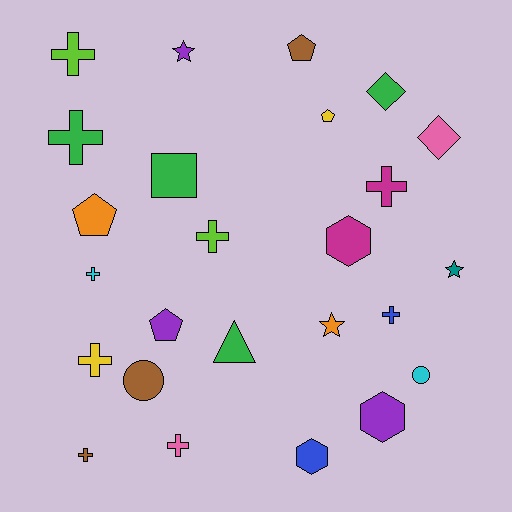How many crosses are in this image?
There are 9 crosses.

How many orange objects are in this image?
There are 2 orange objects.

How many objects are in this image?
There are 25 objects.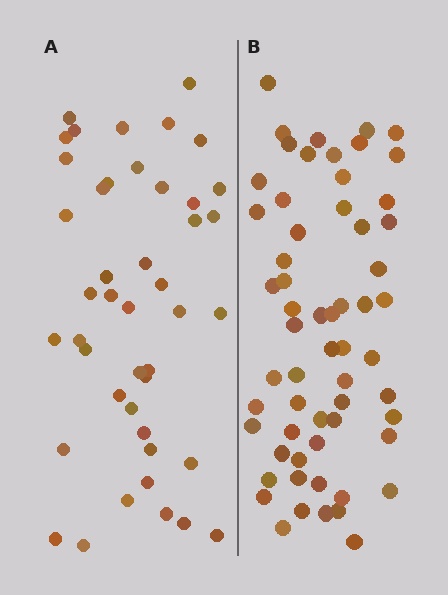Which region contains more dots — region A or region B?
Region B (the right region) has more dots.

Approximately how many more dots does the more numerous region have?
Region B has approximately 15 more dots than region A.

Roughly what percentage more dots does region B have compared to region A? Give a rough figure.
About 35% more.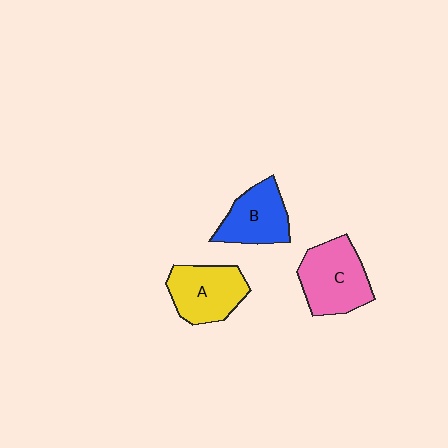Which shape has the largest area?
Shape C (pink).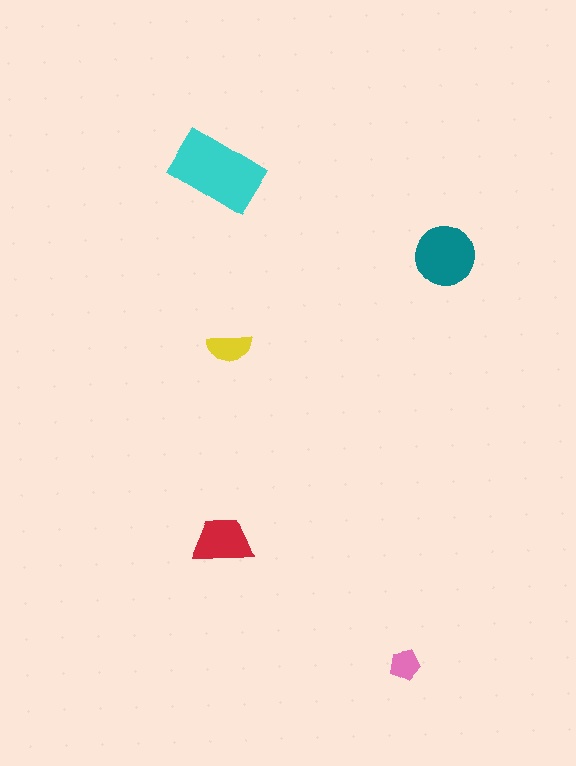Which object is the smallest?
The pink pentagon.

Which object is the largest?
The cyan rectangle.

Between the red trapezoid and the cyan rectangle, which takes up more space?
The cyan rectangle.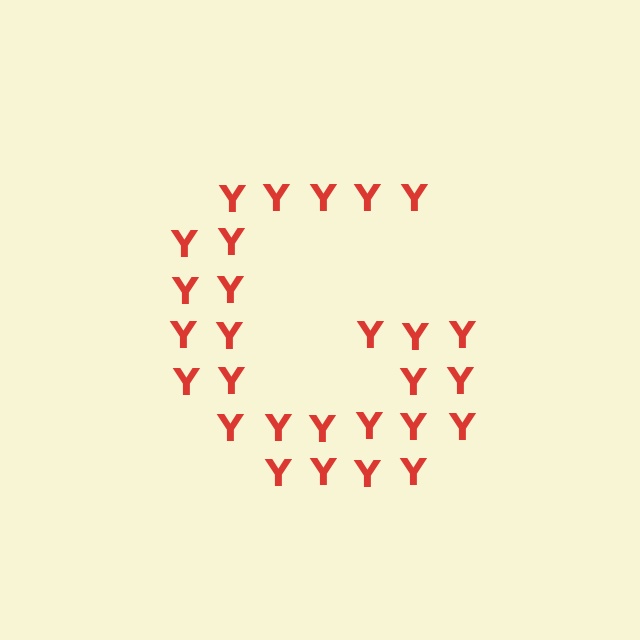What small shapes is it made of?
It is made of small letter Y's.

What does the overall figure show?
The overall figure shows the letter G.